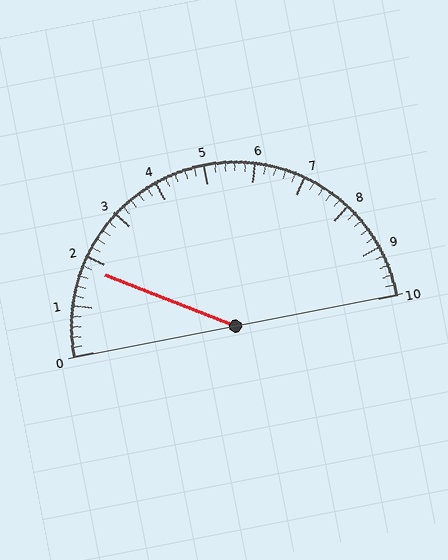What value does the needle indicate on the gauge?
The needle indicates approximately 1.8.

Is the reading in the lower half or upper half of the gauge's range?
The reading is in the lower half of the range (0 to 10).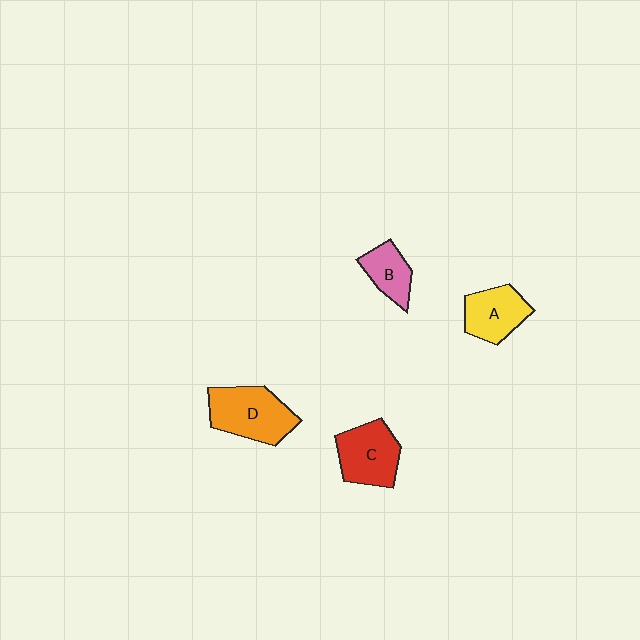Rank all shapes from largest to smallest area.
From largest to smallest: D (orange), C (red), A (yellow), B (pink).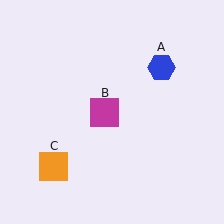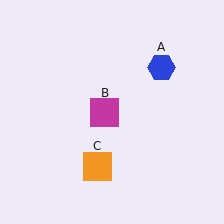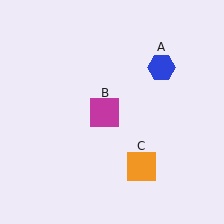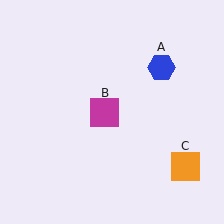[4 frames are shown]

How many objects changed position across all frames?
1 object changed position: orange square (object C).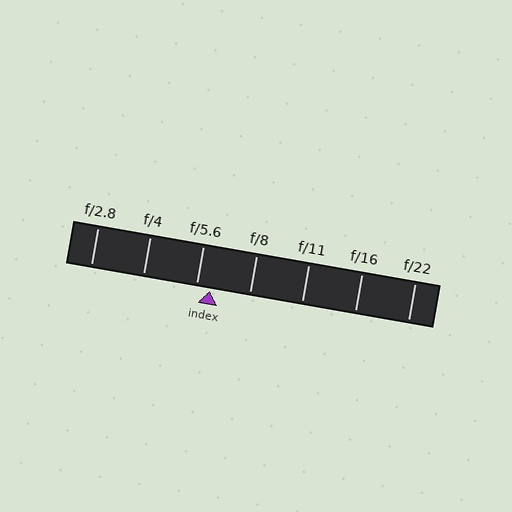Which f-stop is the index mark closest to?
The index mark is closest to f/5.6.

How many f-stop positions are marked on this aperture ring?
There are 7 f-stop positions marked.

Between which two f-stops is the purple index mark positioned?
The index mark is between f/5.6 and f/8.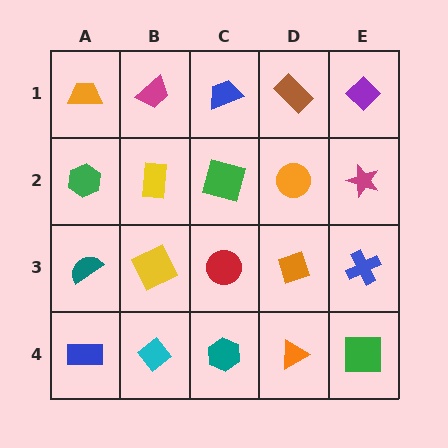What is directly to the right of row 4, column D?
A green square.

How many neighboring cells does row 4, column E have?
2.